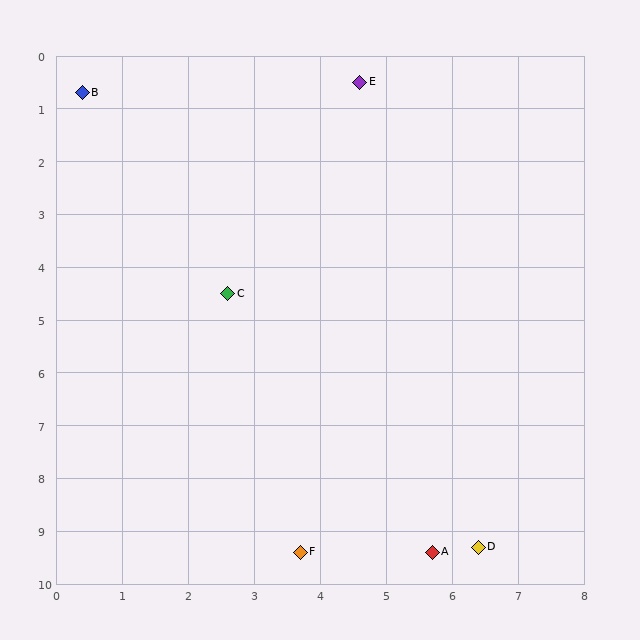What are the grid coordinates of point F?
Point F is at approximately (3.7, 9.4).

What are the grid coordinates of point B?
Point B is at approximately (0.4, 0.7).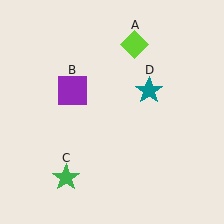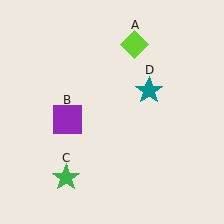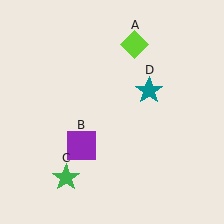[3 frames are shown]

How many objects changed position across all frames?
1 object changed position: purple square (object B).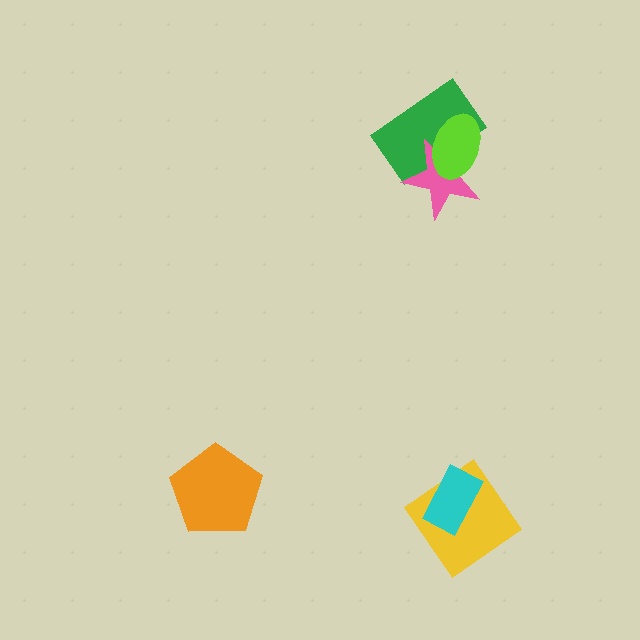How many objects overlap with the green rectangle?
2 objects overlap with the green rectangle.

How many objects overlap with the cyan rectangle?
1 object overlaps with the cyan rectangle.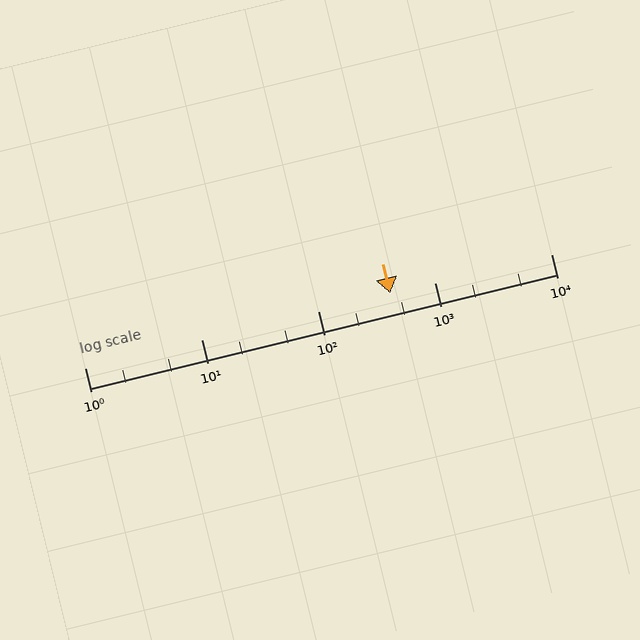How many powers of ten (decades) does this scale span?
The scale spans 4 decades, from 1 to 10000.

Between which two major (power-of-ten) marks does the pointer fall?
The pointer is between 100 and 1000.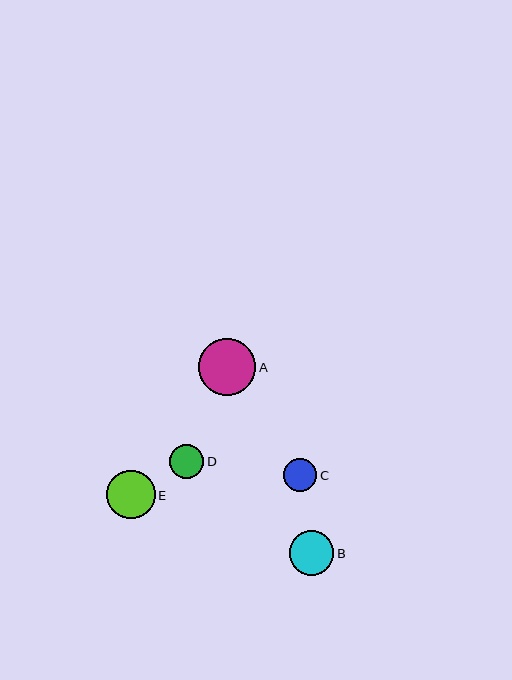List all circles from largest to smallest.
From largest to smallest: A, E, B, D, C.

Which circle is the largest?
Circle A is the largest with a size of approximately 57 pixels.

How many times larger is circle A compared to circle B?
Circle A is approximately 1.3 times the size of circle B.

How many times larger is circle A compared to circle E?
Circle A is approximately 1.2 times the size of circle E.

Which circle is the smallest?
Circle C is the smallest with a size of approximately 33 pixels.